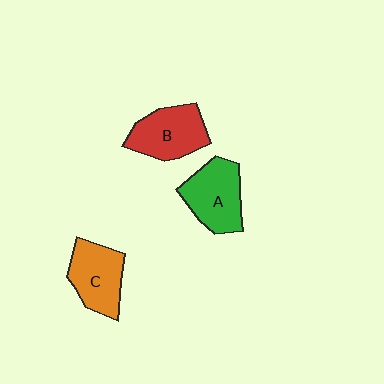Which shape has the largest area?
Shape A (green).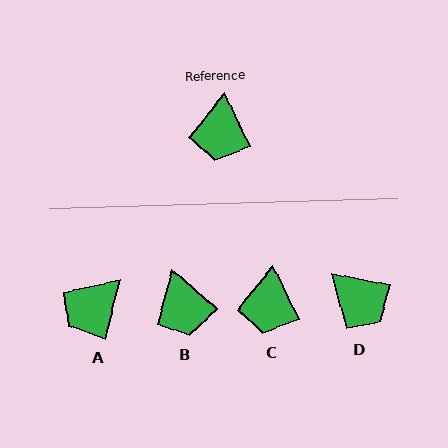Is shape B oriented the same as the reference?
No, it is off by about 24 degrees.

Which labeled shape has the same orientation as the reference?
C.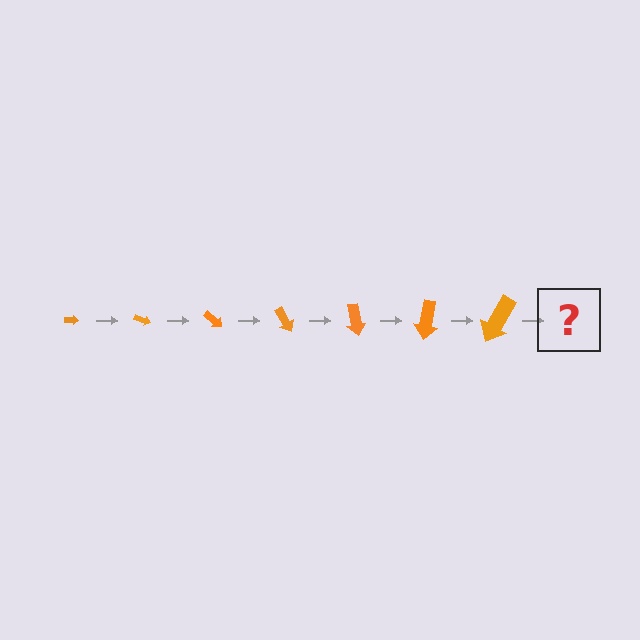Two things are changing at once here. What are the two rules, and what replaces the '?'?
The two rules are that the arrow grows larger each step and it rotates 20 degrees each step. The '?' should be an arrow, larger than the previous one and rotated 140 degrees from the start.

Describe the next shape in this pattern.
It should be an arrow, larger than the previous one and rotated 140 degrees from the start.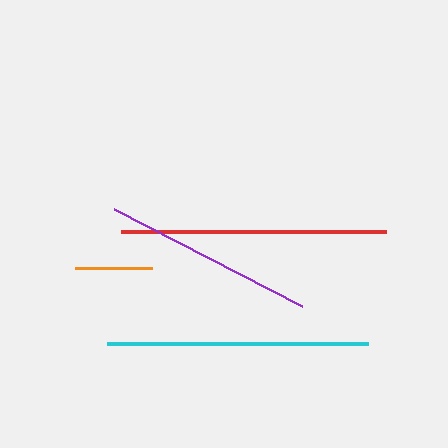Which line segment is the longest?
The red line is the longest at approximately 265 pixels.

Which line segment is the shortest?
The orange line is the shortest at approximately 77 pixels.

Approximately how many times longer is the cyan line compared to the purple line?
The cyan line is approximately 1.2 times the length of the purple line.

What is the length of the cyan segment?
The cyan segment is approximately 262 pixels long.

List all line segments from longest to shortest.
From longest to shortest: red, cyan, purple, orange.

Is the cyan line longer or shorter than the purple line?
The cyan line is longer than the purple line.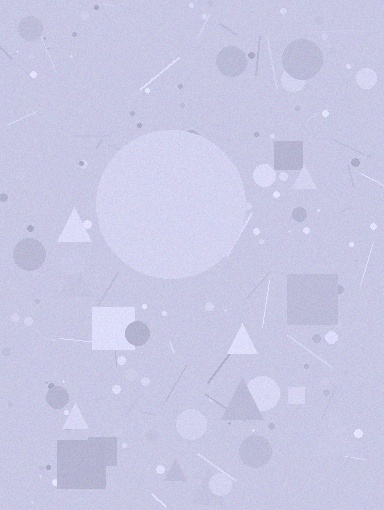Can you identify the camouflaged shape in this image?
The camouflaged shape is a circle.